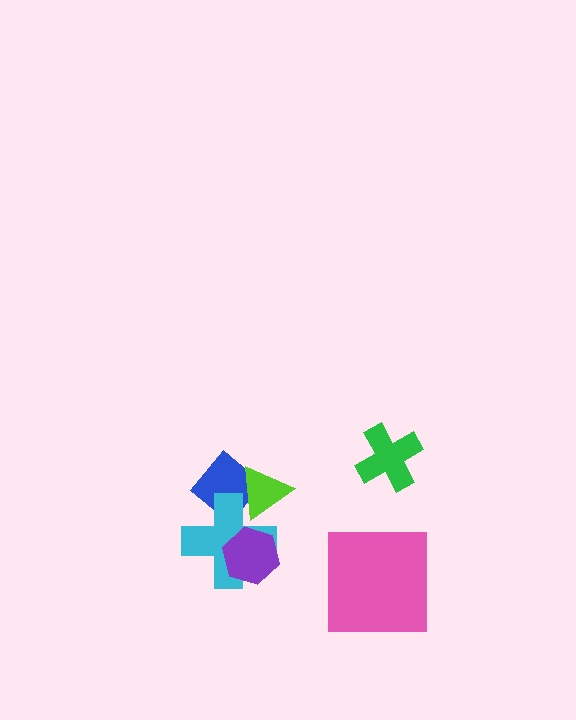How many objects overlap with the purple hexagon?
1 object overlaps with the purple hexagon.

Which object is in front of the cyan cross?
The purple hexagon is in front of the cyan cross.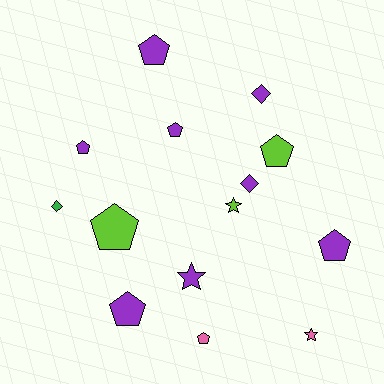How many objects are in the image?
There are 14 objects.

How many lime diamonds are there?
There are no lime diamonds.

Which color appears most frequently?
Purple, with 8 objects.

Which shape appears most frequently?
Pentagon, with 8 objects.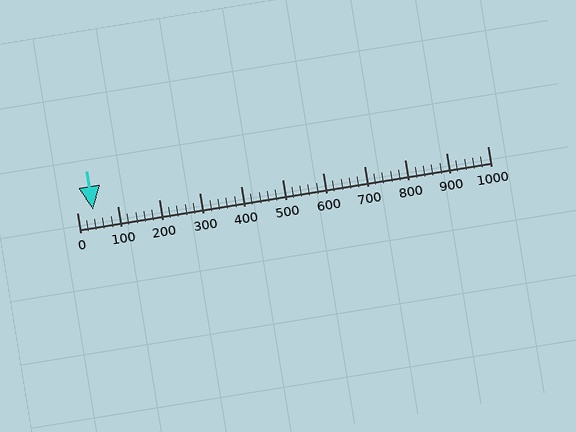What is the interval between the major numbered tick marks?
The major tick marks are spaced 100 units apart.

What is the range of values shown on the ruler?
The ruler shows values from 0 to 1000.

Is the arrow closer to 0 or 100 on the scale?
The arrow is closer to 0.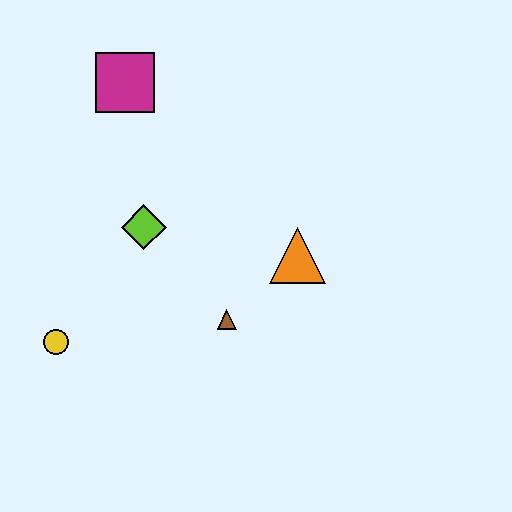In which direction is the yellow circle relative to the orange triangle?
The yellow circle is to the left of the orange triangle.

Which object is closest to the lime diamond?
The brown triangle is closest to the lime diamond.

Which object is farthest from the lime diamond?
The orange triangle is farthest from the lime diamond.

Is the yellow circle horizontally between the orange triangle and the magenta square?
No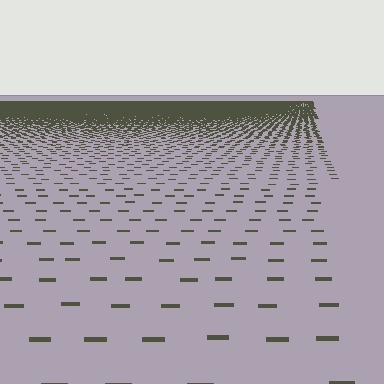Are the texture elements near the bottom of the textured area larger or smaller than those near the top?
Larger. Near the bottom, elements are closer to the viewer and appear at a bigger on-screen size.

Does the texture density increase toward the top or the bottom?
Density increases toward the top.